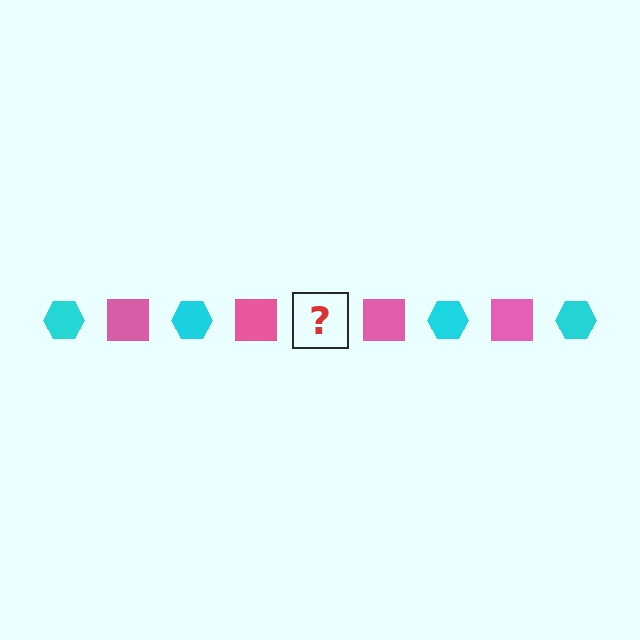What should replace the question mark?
The question mark should be replaced with a cyan hexagon.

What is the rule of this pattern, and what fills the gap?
The rule is that the pattern alternates between cyan hexagon and pink square. The gap should be filled with a cyan hexagon.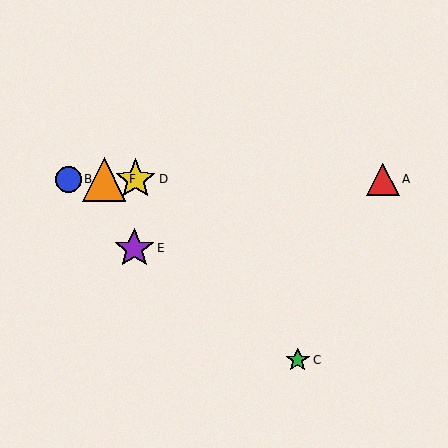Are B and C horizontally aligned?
No, B is at y≈179 and C is at y≈360.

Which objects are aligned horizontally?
Objects A, B, D, F are aligned horizontally.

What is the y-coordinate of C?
Object C is at y≈360.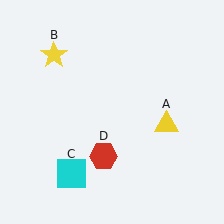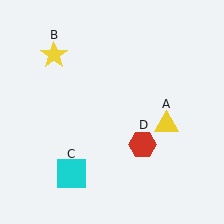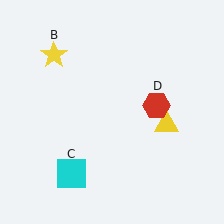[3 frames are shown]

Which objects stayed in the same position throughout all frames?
Yellow triangle (object A) and yellow star (object B) and cyan square (object C) remained stationary.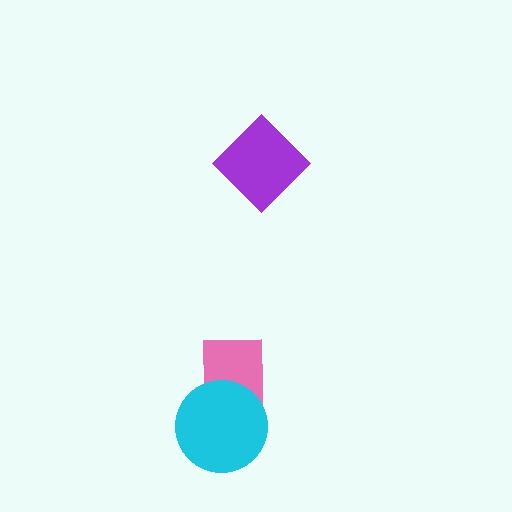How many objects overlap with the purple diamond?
0 objects overlap with the purple diamond.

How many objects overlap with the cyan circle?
1 object overlaps with the cyan circle.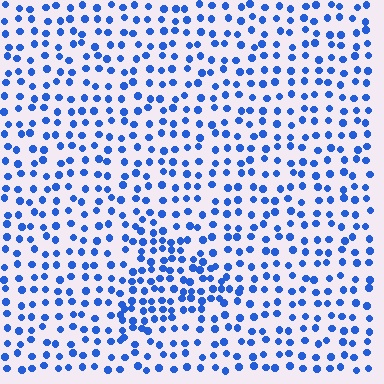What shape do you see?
I see a triangle.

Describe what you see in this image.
The image contains small blue elements arranged at two different densities. A triangle-shaped region is visible where the elements are more densely packed than the surrounding area.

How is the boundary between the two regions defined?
The boundary is defined by a change in element density (approximately 1.7x ratio). All elements are the same color, size, and shape.